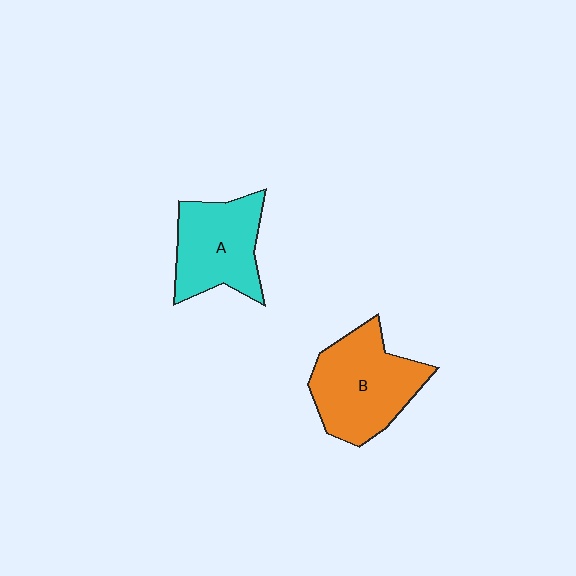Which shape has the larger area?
Shape B (orange).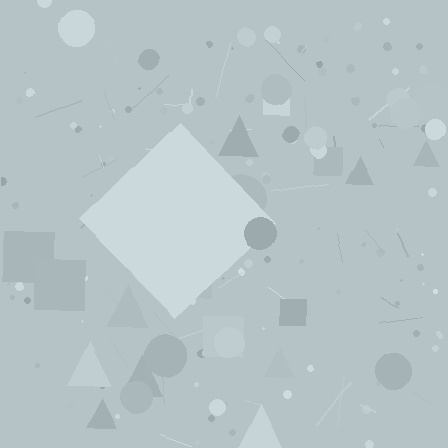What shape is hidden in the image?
A diamond is hidden in the image.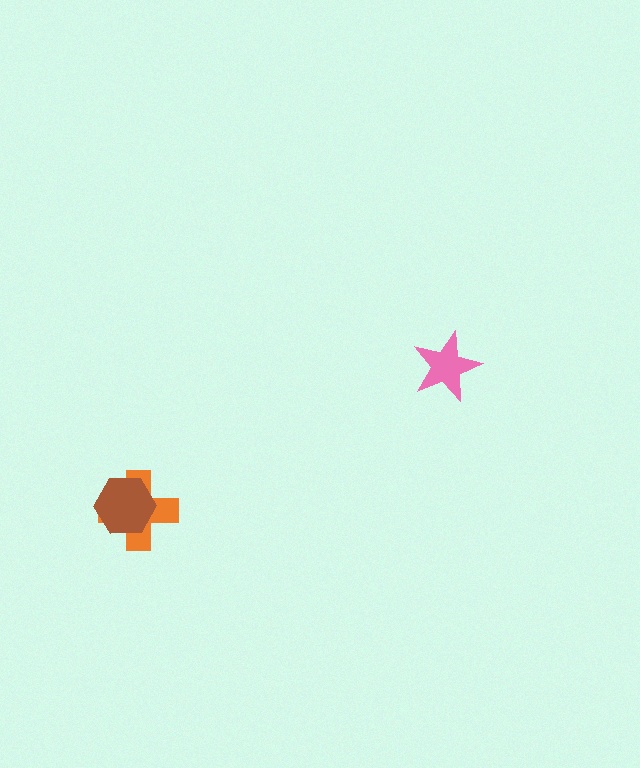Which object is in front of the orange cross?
The brown hexagon is in front of the orange cross.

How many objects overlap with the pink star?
0 objects overlap with the pink star.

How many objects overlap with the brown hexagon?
1 object overlaps with the brown hexagon.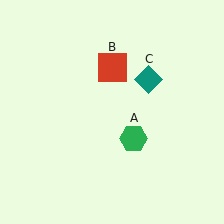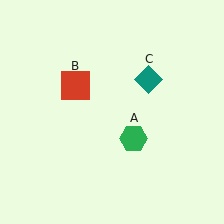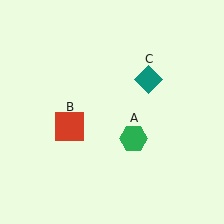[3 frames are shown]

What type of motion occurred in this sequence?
The red square (object B) rotated counterclockwise around the center of the scene.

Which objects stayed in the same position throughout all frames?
Green hexagon (object A) and teal diamond (object C) remained stationary.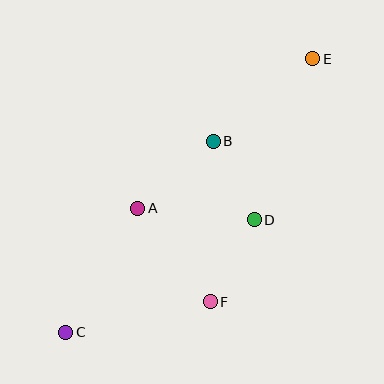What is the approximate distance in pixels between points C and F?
The distance between C and F is approximately 148 pixels.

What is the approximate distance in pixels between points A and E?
The distance between A and E is approximately 230 pixels.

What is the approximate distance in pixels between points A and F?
The distance between A and F is approximately 118 pixels.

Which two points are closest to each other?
Points B and D are closest to each other.